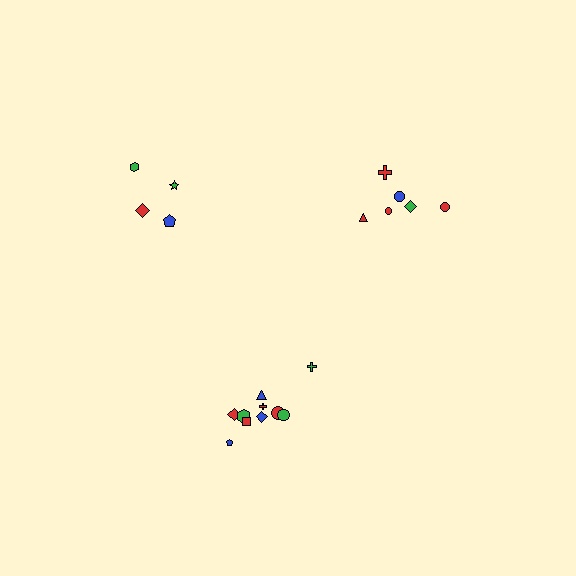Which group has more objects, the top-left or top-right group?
The top-right group.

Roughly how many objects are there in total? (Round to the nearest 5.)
Roughly 20 objects in total.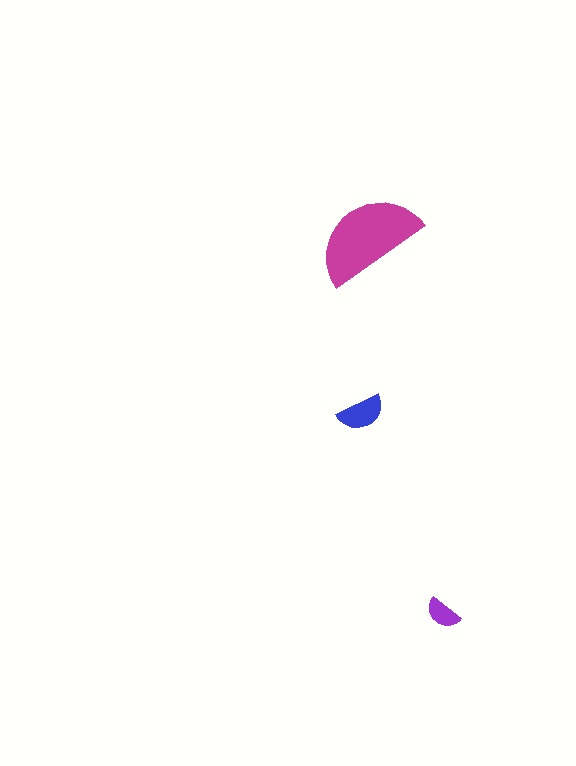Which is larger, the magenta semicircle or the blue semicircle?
The magenta one.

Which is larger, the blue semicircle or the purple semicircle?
The blue one.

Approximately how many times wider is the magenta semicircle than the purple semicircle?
About 3 times wider.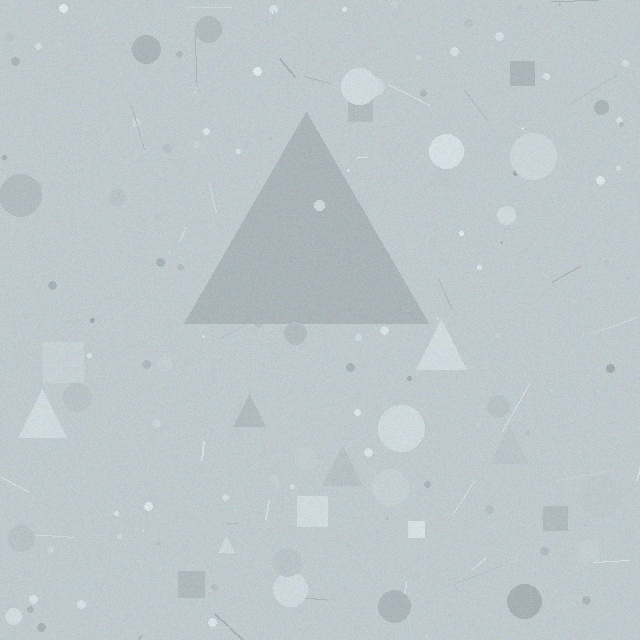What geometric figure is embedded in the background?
A triangle is embedded in the background.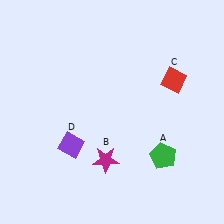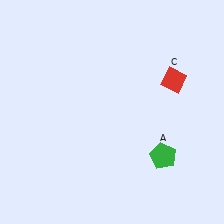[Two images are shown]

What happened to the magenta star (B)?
The magenta star (B) was removed in Image 2. It was in the bottom-left area of Image 1.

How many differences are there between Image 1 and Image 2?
There are 2 differences between the two images.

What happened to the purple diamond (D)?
The purple diamond (D) was removed in Image 2. It was in the bottom-left area of Image 1.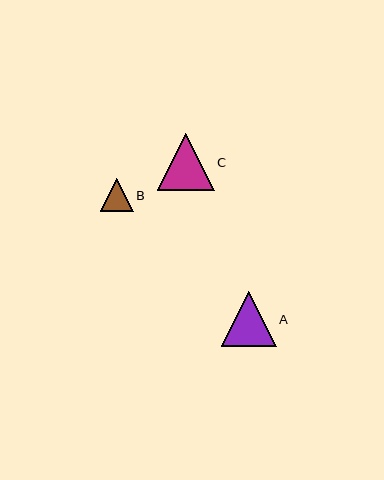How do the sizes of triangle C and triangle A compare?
Triangle C and triangle A are approximately the same size.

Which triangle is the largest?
Triangle C is the largest with a size of approximately 57 pixels.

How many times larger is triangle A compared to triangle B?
Triangle A is approximately 1.7 times the size of triangle B.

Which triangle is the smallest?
Triangle B is the smallest with a size of approximately 33 pixels.